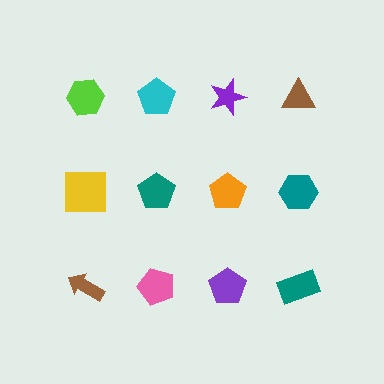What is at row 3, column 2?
A pink pentagon.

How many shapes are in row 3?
4 shapes.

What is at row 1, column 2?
A cyan pentagon.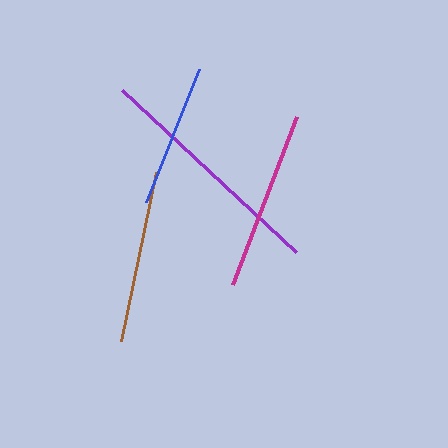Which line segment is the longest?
The purple line is the longest at approximately 238 pixels.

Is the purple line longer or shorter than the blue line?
The purple line is longer than the blue line.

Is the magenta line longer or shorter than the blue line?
The magenta line is longer than the blue line.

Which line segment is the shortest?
The blue line is the shortest at approximately 143 pixels.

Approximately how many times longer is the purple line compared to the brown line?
The purple line is approximately 1.4 times the length of the brown line.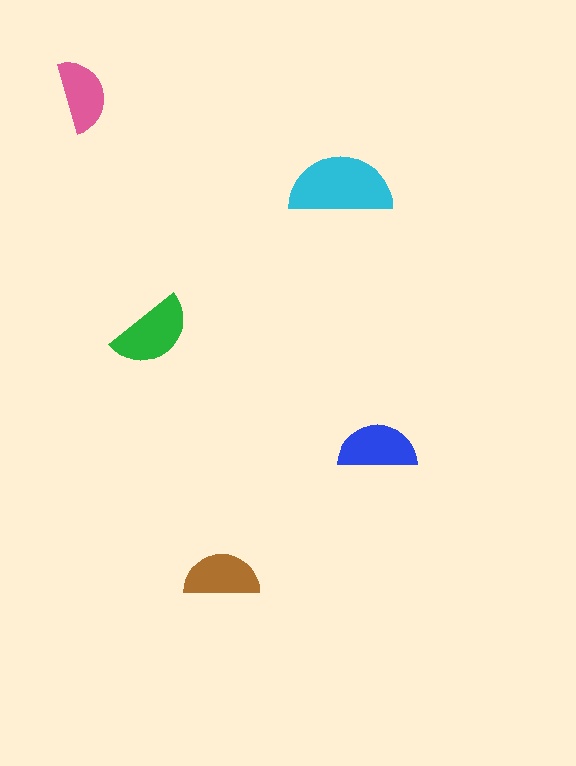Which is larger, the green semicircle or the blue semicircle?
The green one.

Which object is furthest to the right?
The blue semicircle is rightmost.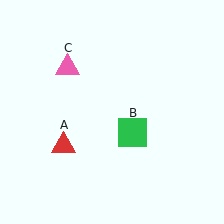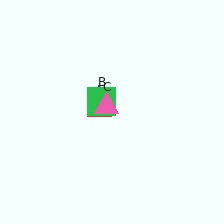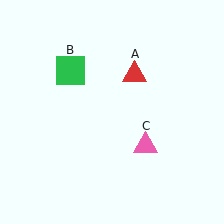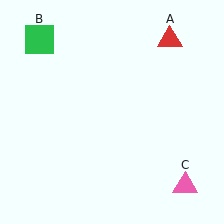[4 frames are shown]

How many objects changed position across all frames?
3 objects changed position: red triangle (object A), green square (object B), pink triangle (object C).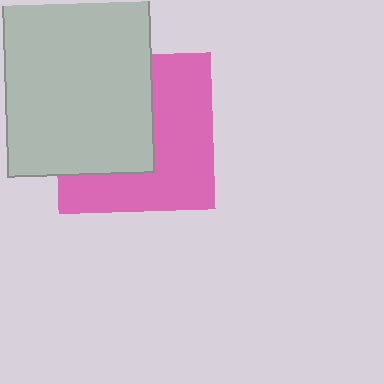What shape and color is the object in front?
The object in front is a light gray rectangle.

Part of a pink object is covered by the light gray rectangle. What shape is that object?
It is a square.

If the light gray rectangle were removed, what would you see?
You would see the complete pink square.